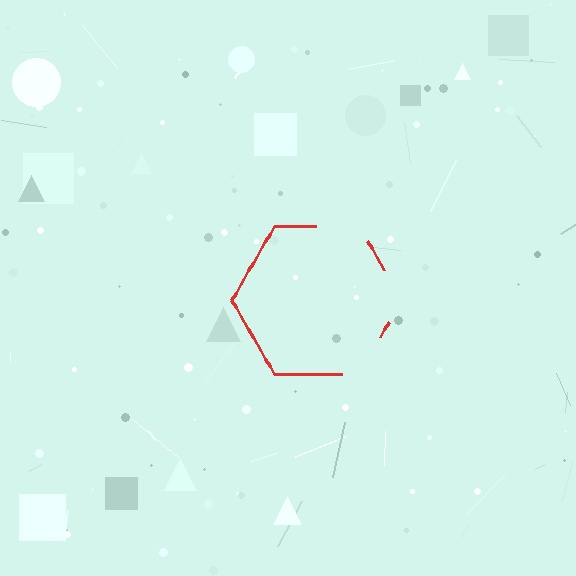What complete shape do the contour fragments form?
The contour fragments form a hexagon.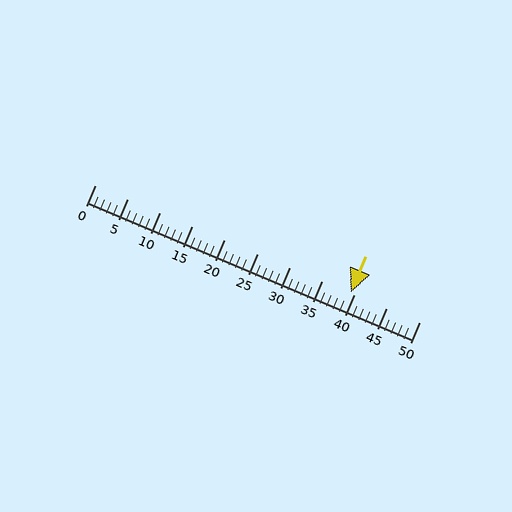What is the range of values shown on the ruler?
The ruler shows values from 0 to 50.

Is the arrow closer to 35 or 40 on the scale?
The arrow is closer to 40.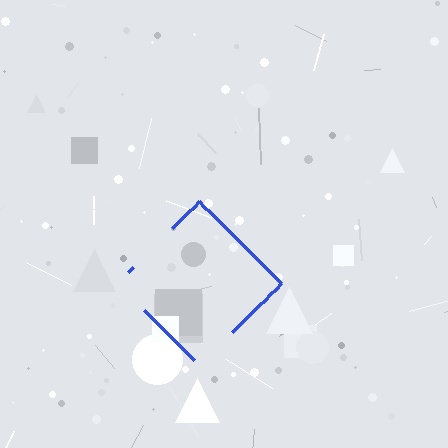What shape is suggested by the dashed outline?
The dashed outline suggests a diamond.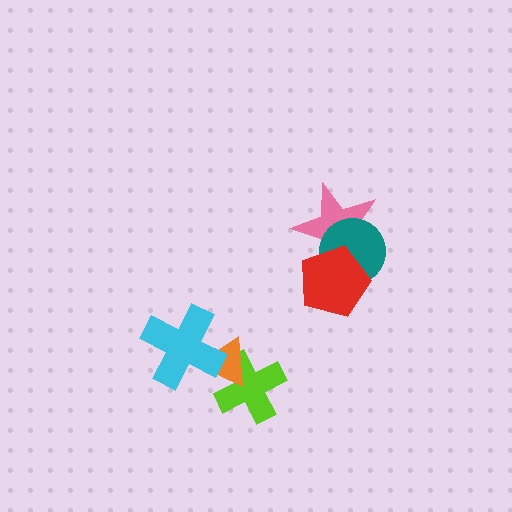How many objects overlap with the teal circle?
2 objects overlap with the teal circle.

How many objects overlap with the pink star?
2 objects overlap with the pink star.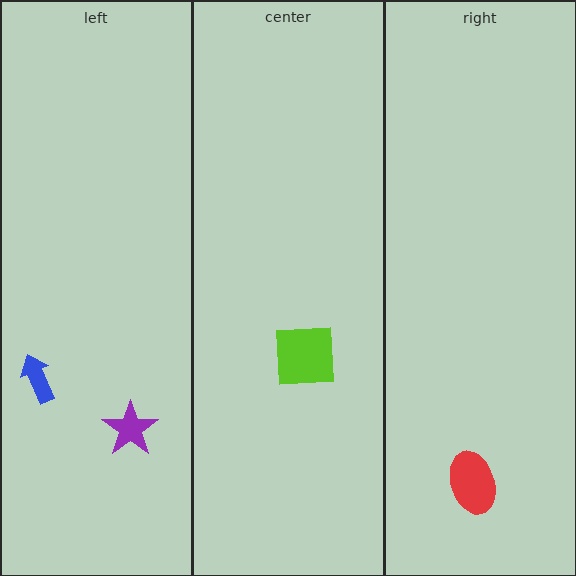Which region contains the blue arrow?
The left region.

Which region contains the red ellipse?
The right region.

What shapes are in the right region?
The red ellipse.